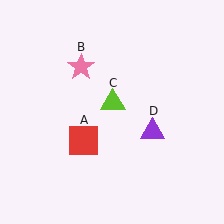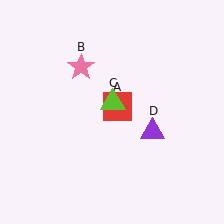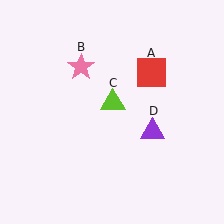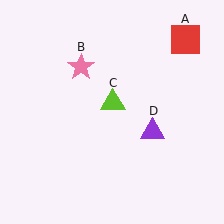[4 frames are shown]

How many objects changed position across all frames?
1 object changed position: red square (object A).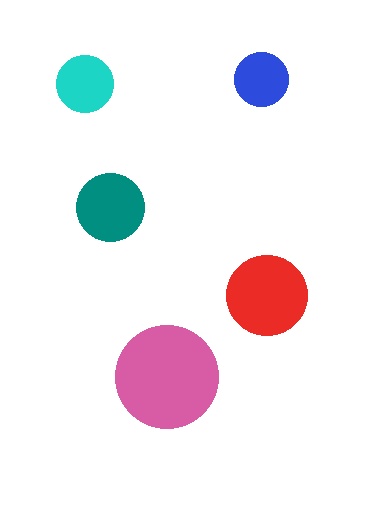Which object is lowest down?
The pink circle is bottommost.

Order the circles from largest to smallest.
the pink one, the red one, the teal one, the cyan one, the blue one.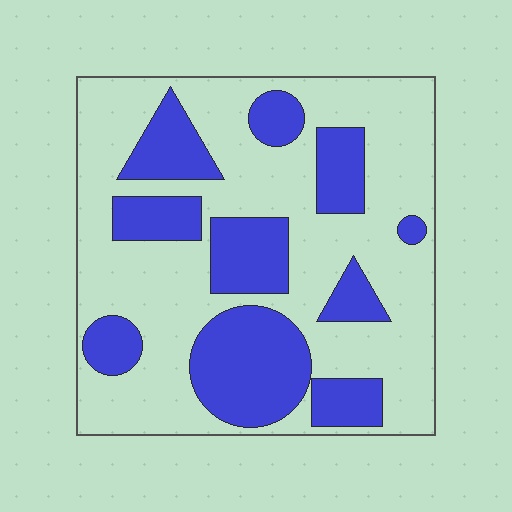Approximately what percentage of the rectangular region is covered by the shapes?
Approximately 35%.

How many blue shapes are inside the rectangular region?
10.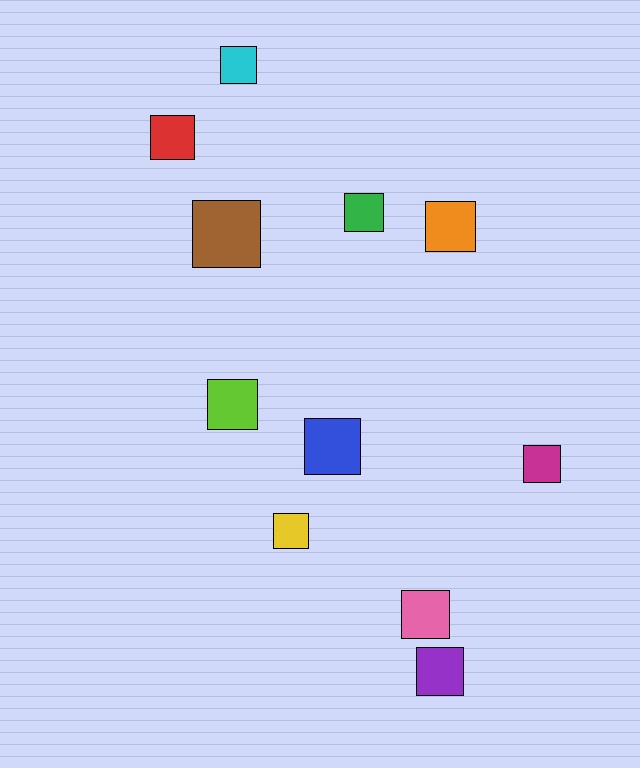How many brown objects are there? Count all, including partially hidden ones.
There is 1 brown object.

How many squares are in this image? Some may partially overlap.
There are 11 squares.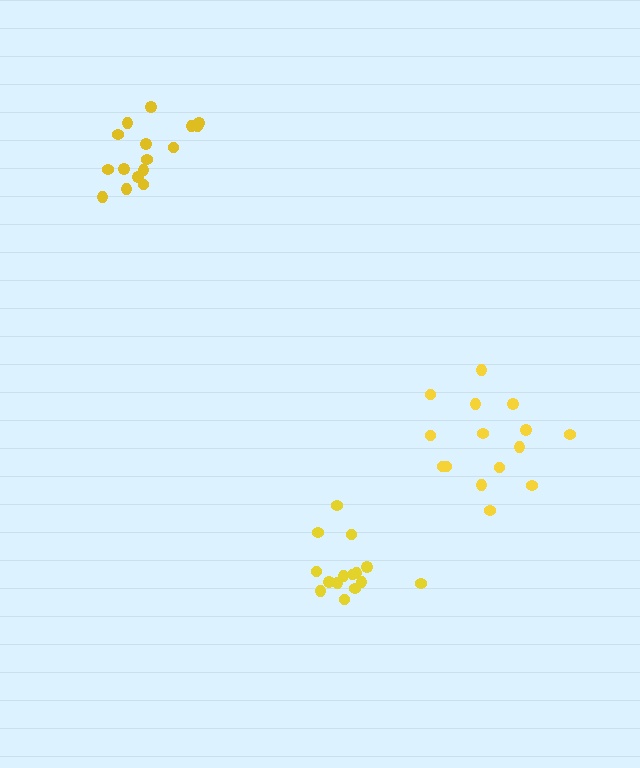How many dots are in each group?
Group 1: 15 dots, Group 2: 16 dots, Group 3: 15 dots (46 total).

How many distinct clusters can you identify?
There are 3 distinct clusters.